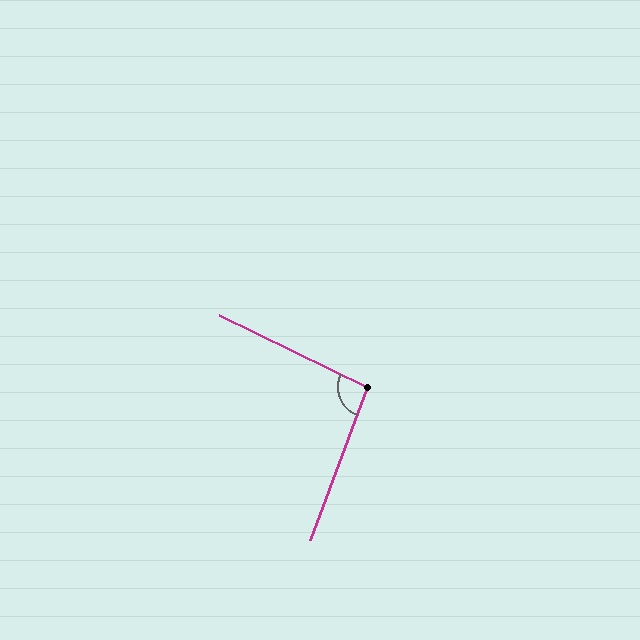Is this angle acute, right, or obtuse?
It is obtuse.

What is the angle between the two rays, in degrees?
Approximately 95 degrees.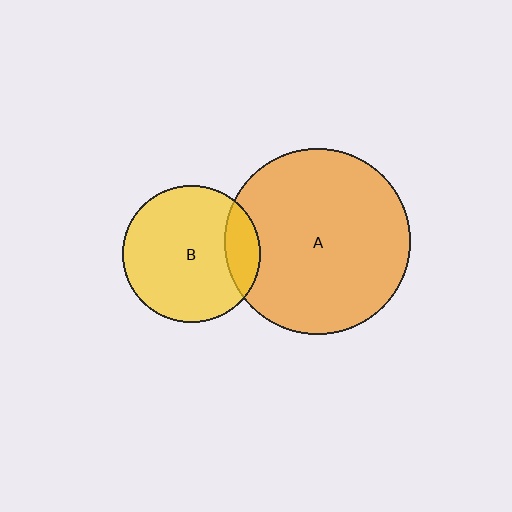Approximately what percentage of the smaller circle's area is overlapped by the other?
Approximately 15%.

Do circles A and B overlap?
Yes.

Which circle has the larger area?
Circle A (orange).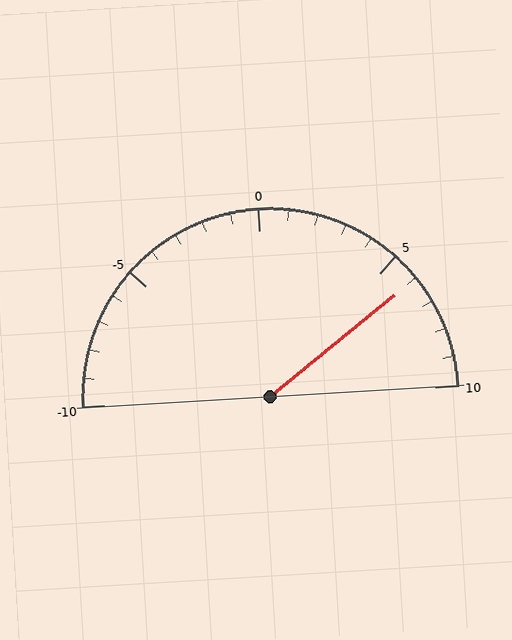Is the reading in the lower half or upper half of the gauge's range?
The reading is in the upper half of the range (-10 to 10).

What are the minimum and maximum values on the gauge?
The gauge ranges from -10 to 10.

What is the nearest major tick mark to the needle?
The nearest major tick mark is 5.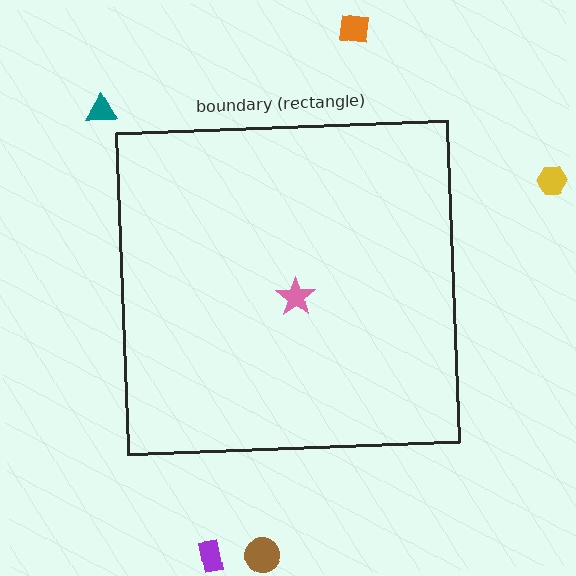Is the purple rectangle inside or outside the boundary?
Outside.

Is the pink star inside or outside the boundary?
Inside.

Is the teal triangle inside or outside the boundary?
Outside.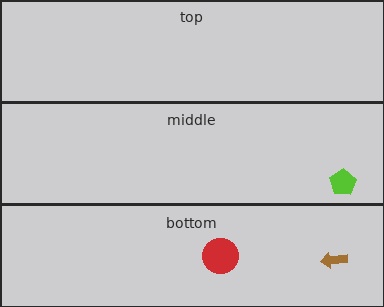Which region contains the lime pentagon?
The middle region.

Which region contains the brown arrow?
The bottom region.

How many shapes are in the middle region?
1.